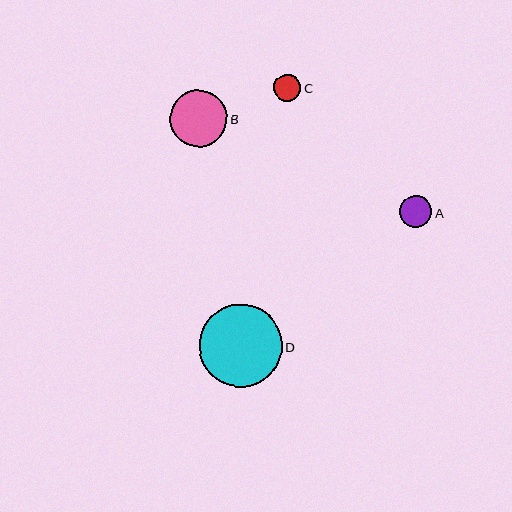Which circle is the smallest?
Circle C is the smallest with a size of approximately 27 pixels.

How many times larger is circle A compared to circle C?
Circle A is approximately 1.2 times the size of circle C.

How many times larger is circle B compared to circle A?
Circle B is approximately 1.8 times the size of circle A.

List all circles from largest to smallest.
From largest to smallest: D, B, A, C.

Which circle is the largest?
Circle D is the largest with a size of approximately 83 pixels.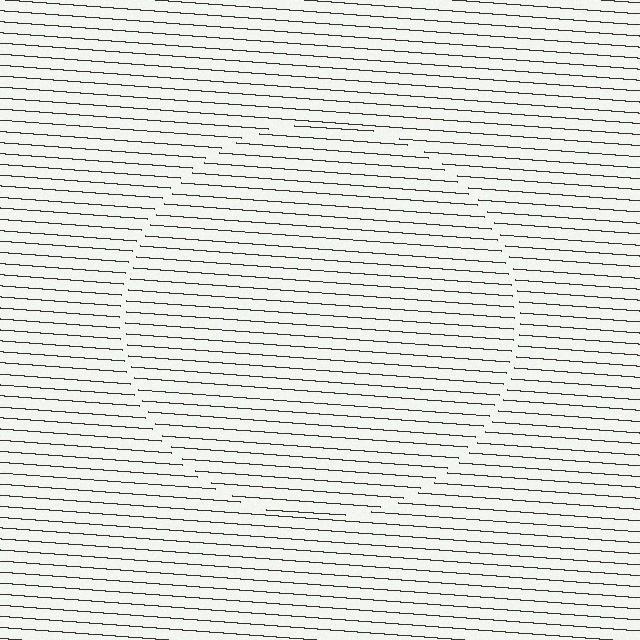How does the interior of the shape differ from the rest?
The interior of the shape contains the same grating, shifted by half a period — the contour is defined by the phase discontinuity where line-ends from the inner and outer gratings abut.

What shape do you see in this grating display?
An illusory circle. The interior of the shape contains the same grating, shifted by half a period — the contour is defined by the phase discontinuity where line-ends from the inner and outer gratings abut.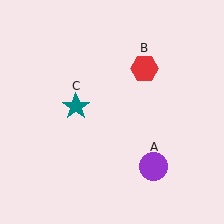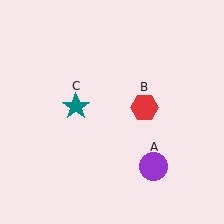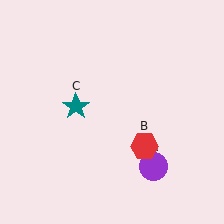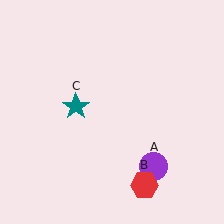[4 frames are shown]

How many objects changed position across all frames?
1 object changed position: red hexagon (object B).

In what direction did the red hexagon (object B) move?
The red hexagon (object B) moved down.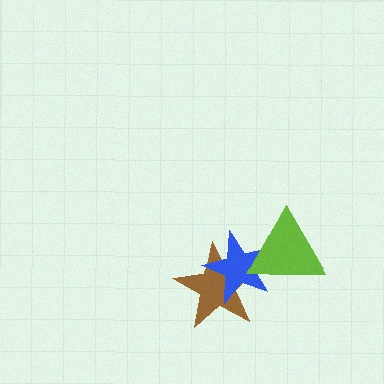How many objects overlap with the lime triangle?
2 objects overlap with the lime triangle.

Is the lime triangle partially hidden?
No, no other shape covers it.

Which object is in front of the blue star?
The lime triangle is in front of the blue star.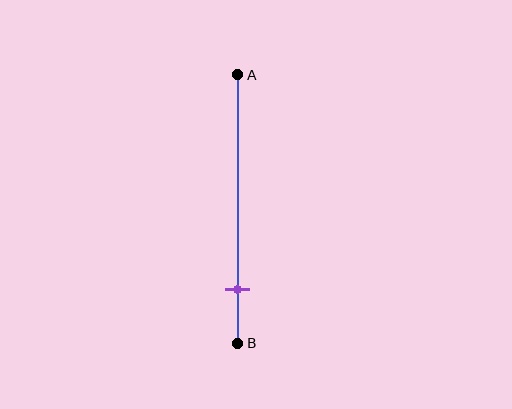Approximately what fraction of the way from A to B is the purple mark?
The purple mark is approximately 80% of the way from A to B.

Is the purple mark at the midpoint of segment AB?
No, the mark is at about 80% from A, not at the 50% midpoint.